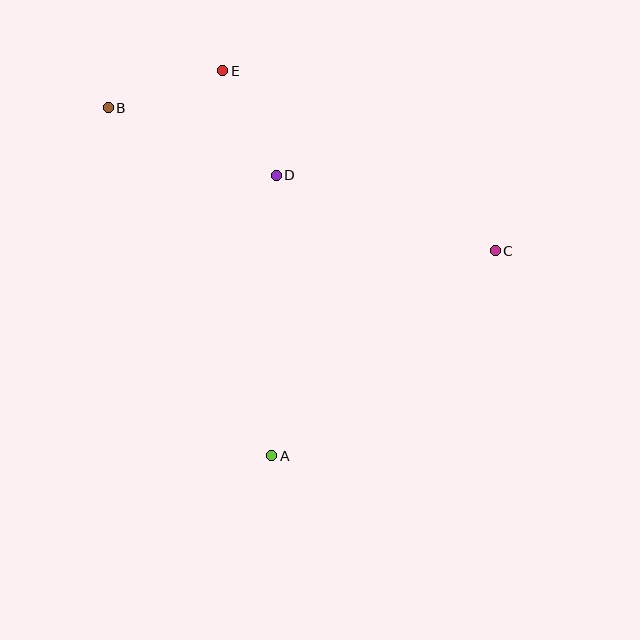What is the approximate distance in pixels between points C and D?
The distance between C and D is approximately 231 pixels.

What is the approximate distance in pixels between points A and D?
The distance between A and D is approximately 281 pixels.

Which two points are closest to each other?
Points D and E are closest to each other.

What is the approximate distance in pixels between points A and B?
The distance between A and B is approximately 385 pixels.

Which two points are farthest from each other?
Points B and C are farthest from each other.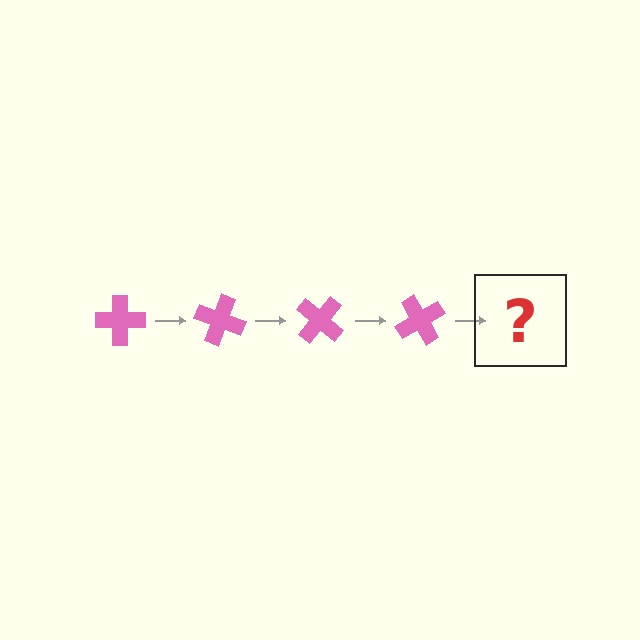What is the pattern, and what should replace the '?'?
The pattern is that the cross rotates 20 degrees each step. The '?' should be a pink cross rotated 80 degrees.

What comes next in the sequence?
The next element should be a pink cross rotated 80 degrees.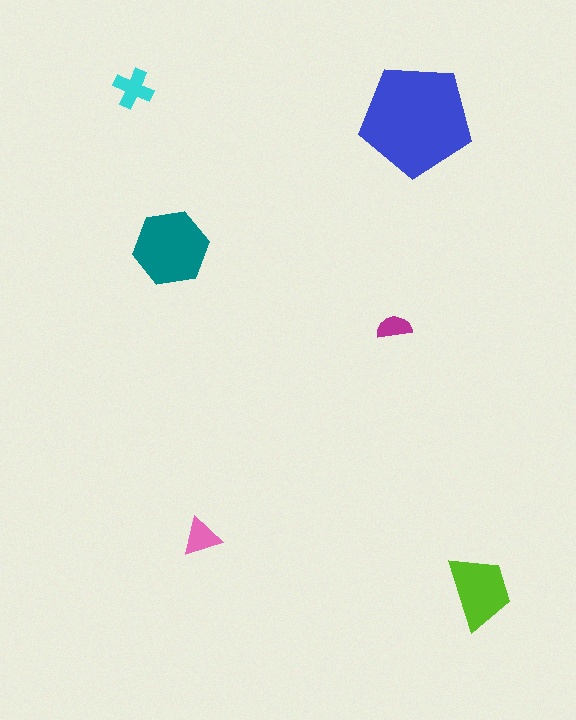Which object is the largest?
The blue pentagon.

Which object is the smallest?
The magenta semicircle.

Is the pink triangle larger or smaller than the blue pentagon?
Smaller.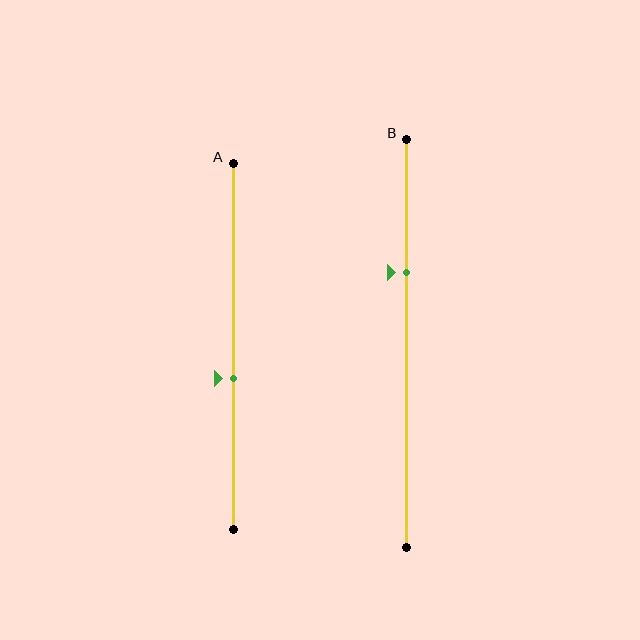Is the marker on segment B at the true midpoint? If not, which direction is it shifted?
No, the marker on segment B is shifted upward by about 18% of the segment length.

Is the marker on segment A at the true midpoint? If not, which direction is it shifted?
No, the marker on segment A is shifted downward by about 9% of the segment length.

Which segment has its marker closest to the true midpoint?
Segment A has its marker closest to the true midpoint.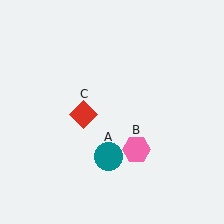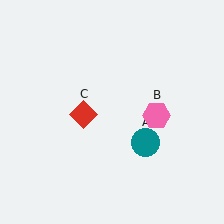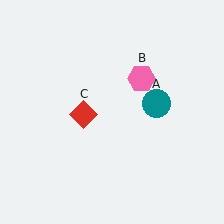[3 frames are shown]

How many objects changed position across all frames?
2 objects changed position: teal circle (object A), pink hexagon (object B).